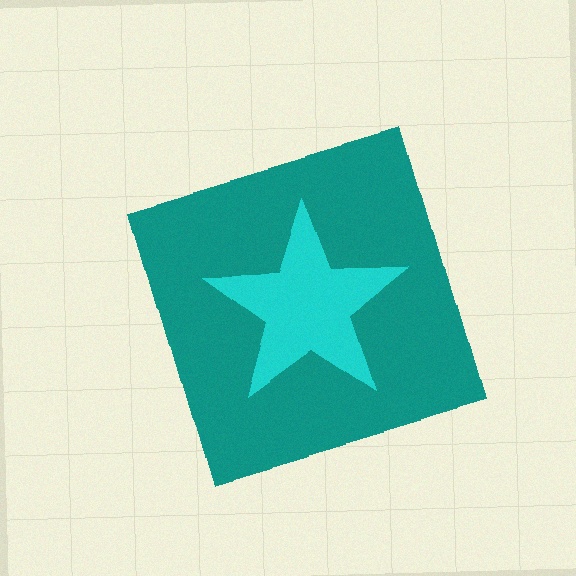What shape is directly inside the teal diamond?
The cyan star.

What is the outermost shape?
The teal diamond.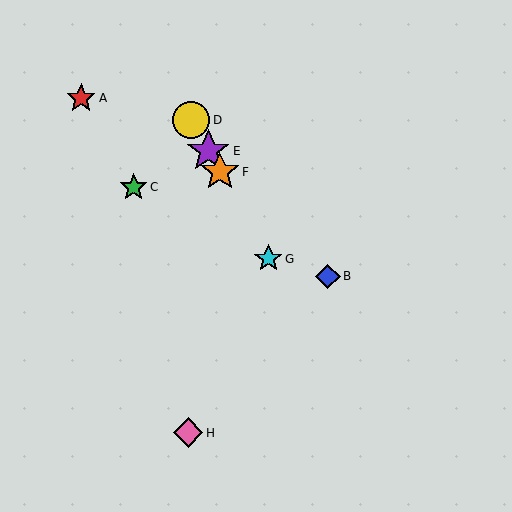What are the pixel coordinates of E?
Object E is at (208, 151).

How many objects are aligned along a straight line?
4 objects (D, E, F, G) are aligned along a straight line.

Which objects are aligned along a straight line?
Objects D, E, F, G are aligned along a straight line.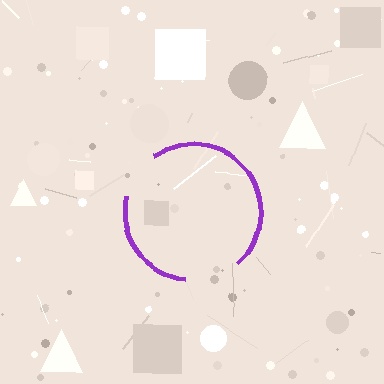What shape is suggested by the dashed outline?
The dashed outline suggests a circle.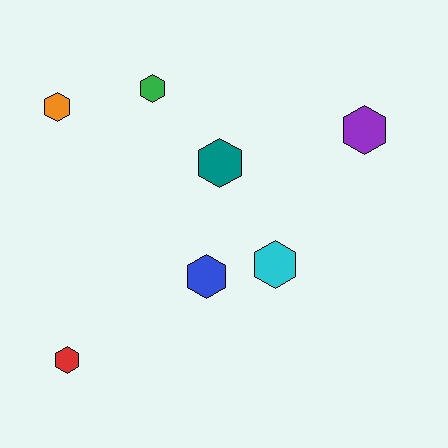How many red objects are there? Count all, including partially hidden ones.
There is 1 red object.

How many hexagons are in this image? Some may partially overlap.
There are 7 hexagons.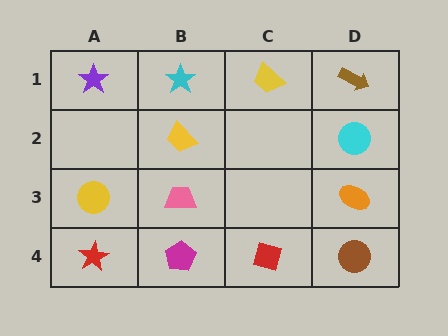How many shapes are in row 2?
2 shapes.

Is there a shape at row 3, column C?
No, that cell is empty.